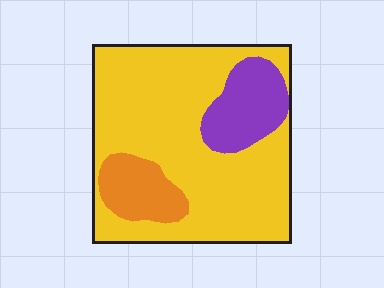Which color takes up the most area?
Yellow, at roughly 75%.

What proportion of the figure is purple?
Purple covers around 15% of the figure.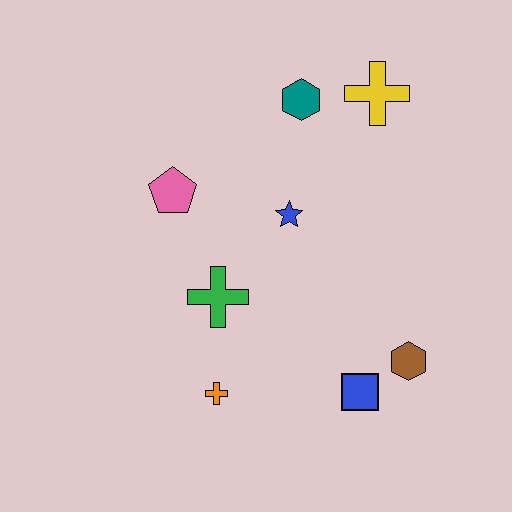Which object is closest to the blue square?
The brown hexagon is closest to the blue square.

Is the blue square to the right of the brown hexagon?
No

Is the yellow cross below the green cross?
No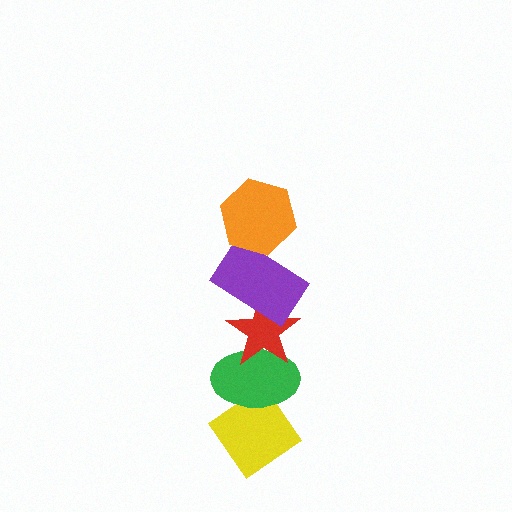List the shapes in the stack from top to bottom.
From top to bottom: the orange hexagon, the purple rectangle, the red star, the green ellipse, the yellow diamond.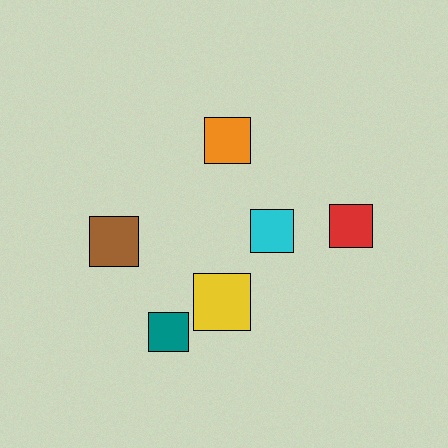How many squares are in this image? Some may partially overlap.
There are 6 squares.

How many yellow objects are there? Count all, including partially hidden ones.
There is 1 yellow object.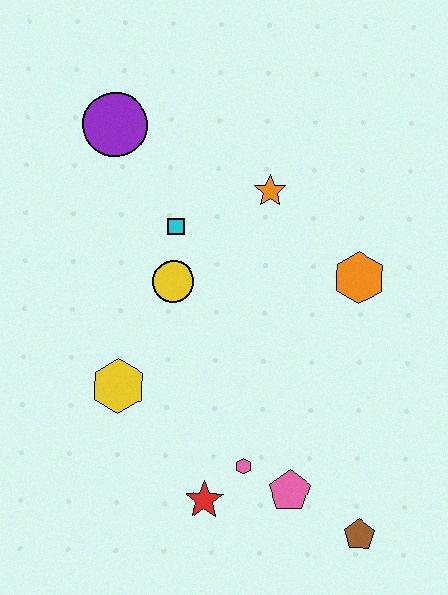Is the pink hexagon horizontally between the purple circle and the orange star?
Yes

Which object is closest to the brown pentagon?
The pink pentagon is closest to the brown pentagon.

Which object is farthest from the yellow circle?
The brown pentagon is farthest from the yellow circle.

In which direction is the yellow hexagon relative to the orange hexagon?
The yellow hexagon is to the left of the orange hexagon.